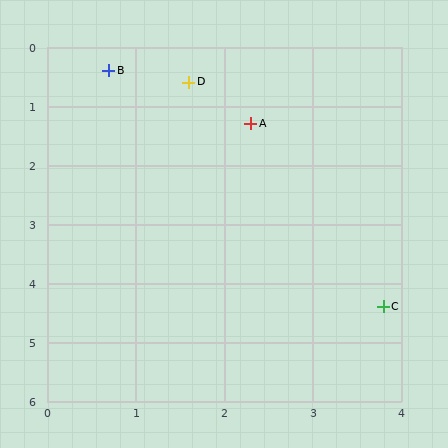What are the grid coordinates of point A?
Point A is at approximately (2.3, 1.3).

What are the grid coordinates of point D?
Point D is at approximately (1.6, 0.6).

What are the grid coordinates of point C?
Point C is at approximately (3.8, 4.4).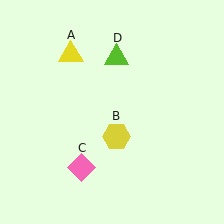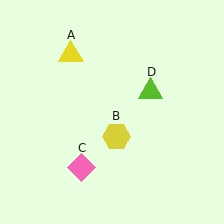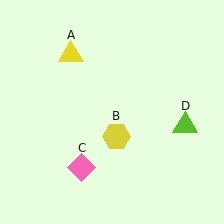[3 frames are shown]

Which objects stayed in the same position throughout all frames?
Yellow triangle (object A) and yellow hexagon (object B) and pink diamond (object C) remained stationary.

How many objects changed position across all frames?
1 object changed position: lime triangle (object D).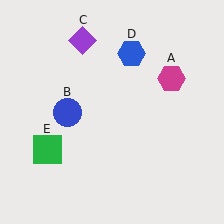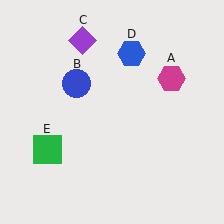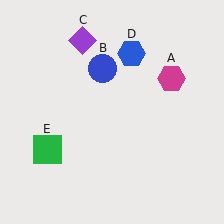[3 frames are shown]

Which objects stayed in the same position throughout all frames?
Magenta hexagon (object A) and purple diamond (object C) and blue hexagon (object D) and green square (object E) remained stationary.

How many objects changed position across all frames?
1 object changed position: blue circle (object B).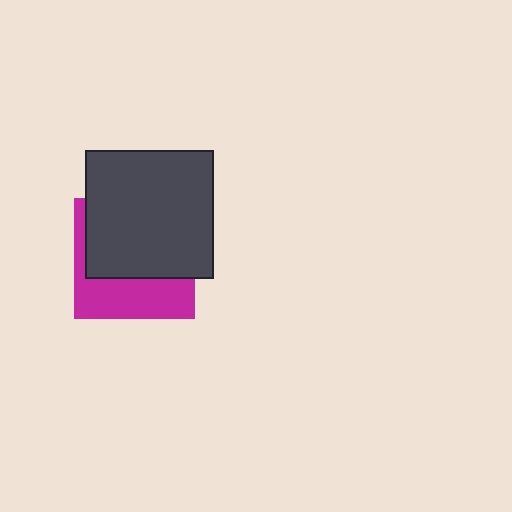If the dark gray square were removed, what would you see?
You would see the complete magenta square.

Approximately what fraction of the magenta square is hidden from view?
Roughly 61% of the magenta square is hidden behind the dark gray square.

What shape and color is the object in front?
The object in front is a dark gray square.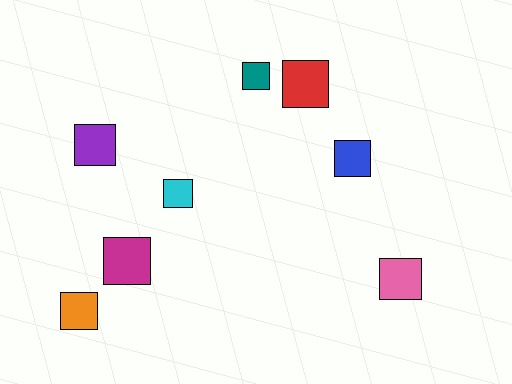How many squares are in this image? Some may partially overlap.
There are 8 squares.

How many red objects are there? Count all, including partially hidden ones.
There is 1 red object.